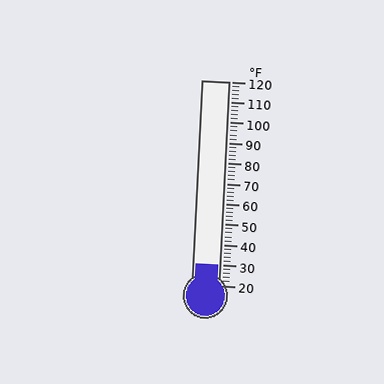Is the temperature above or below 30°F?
The temperature is at 30°F.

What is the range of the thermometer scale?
The thermometer scale ranges from 20°F to 120°F.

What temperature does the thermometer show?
The thermometer shows approximately 30°F.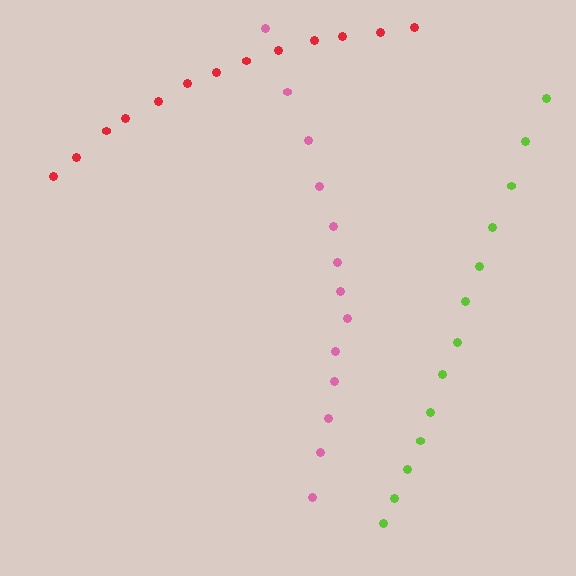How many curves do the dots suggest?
There are 3 distinct paths.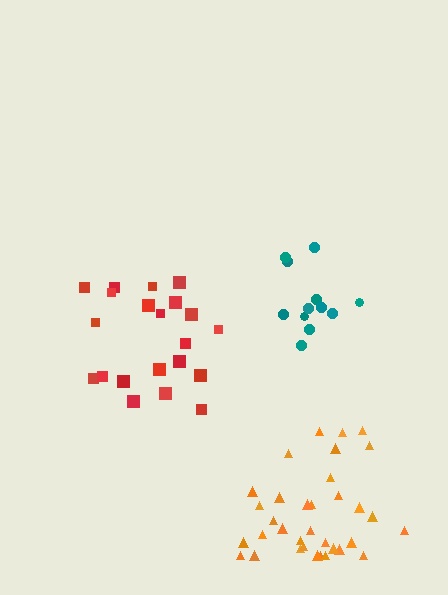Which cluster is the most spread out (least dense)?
Red.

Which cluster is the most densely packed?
Teal.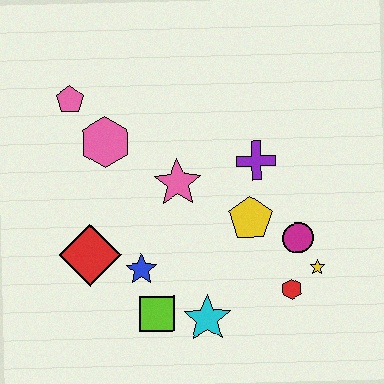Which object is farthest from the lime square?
The pink pentagon is farthest from the lime square.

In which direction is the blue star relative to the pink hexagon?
The blue star is below the pink hexagon.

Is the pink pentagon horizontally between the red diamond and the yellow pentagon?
No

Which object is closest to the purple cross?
The yellow pentagon is closest to the purple cross.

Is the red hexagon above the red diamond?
No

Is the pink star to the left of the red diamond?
No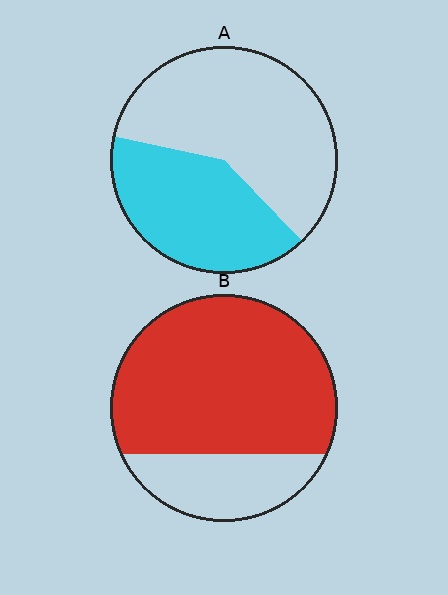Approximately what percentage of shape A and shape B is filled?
A is approximately 40% and B is approximately 75%.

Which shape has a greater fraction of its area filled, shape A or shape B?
Shape B.